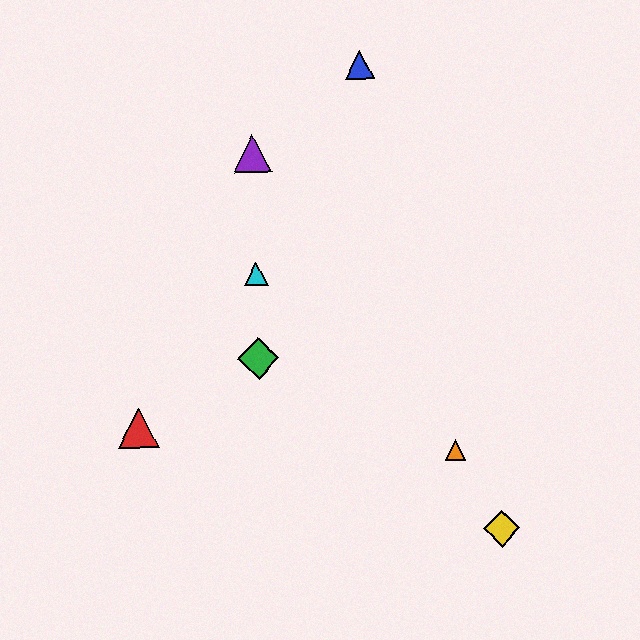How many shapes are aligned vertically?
3 shapes (the green diamond, the purple triangle, the cyan triangle) are aligned vertically.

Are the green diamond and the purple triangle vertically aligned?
Yes, both are at x≈258.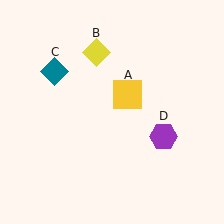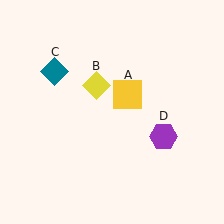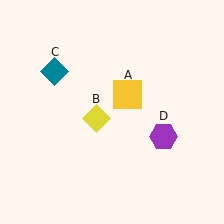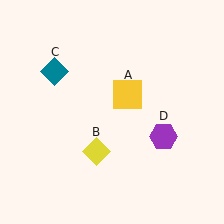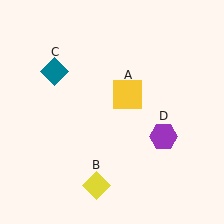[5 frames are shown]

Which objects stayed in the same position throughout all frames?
Yellow square (object A) and teal diamond (object C) and purple hexagon (object D) remained stationary.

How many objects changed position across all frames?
1 object changed position: yellow diamond (object B).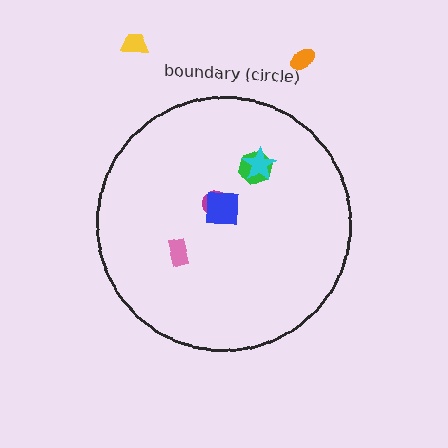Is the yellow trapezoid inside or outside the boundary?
Outside.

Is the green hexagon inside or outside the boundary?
Inside.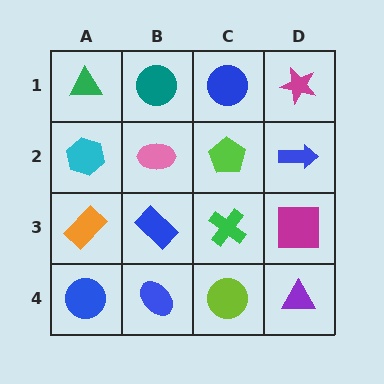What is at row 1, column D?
A magenta star.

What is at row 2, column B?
A pink ellipse.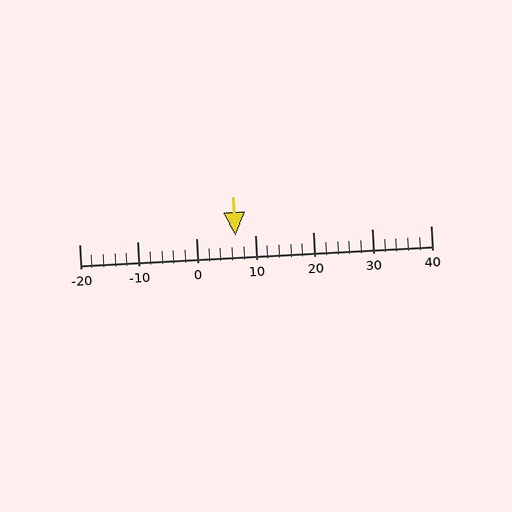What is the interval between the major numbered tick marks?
The major tick marks are spaced 10 units apart.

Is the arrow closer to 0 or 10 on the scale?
The arrow is closer to 10.